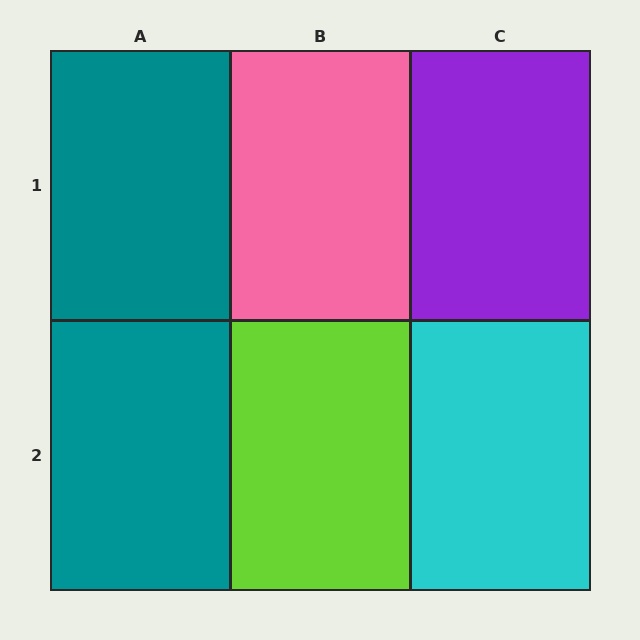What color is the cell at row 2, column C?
Cyan.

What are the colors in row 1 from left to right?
Teal, pink, purple.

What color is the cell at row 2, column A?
Teal.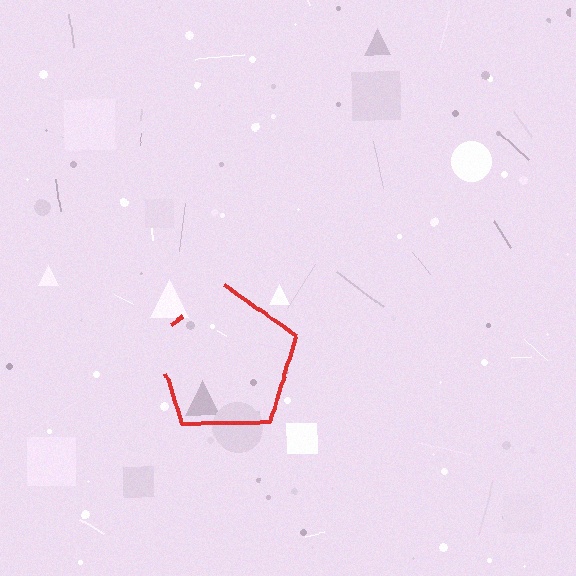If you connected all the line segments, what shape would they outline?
They would outline a pentagon.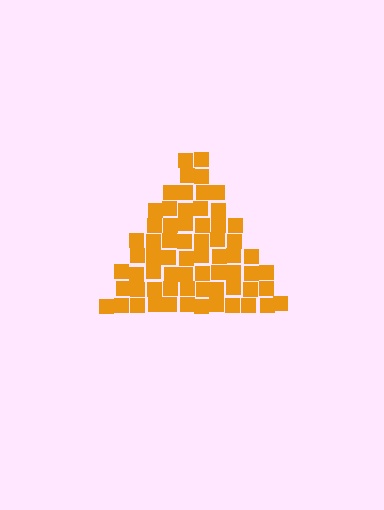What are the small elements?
The small elements are squares.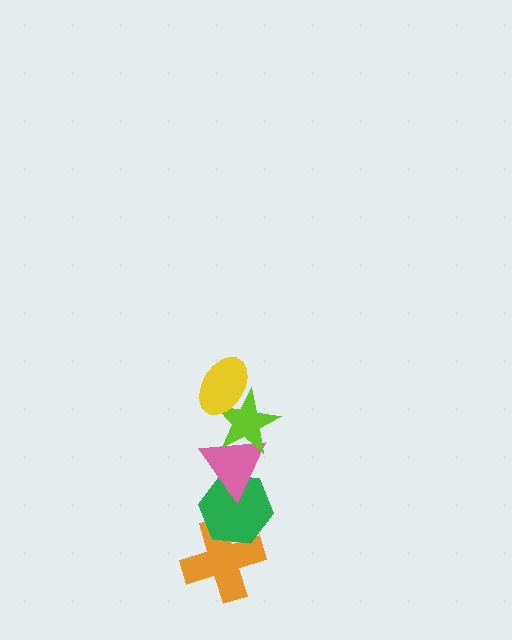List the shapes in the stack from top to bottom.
From top to bottom: the yellow ellipse, the lime star, the pink triangle, the green hexagon, the orange cross.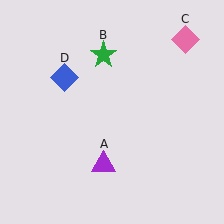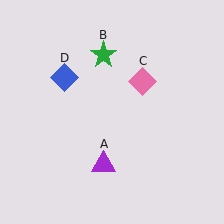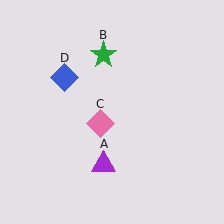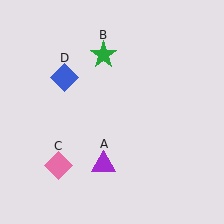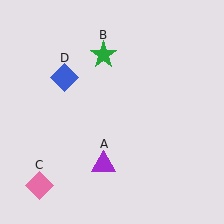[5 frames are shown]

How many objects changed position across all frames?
1 object changed position: pink diamond (object C).